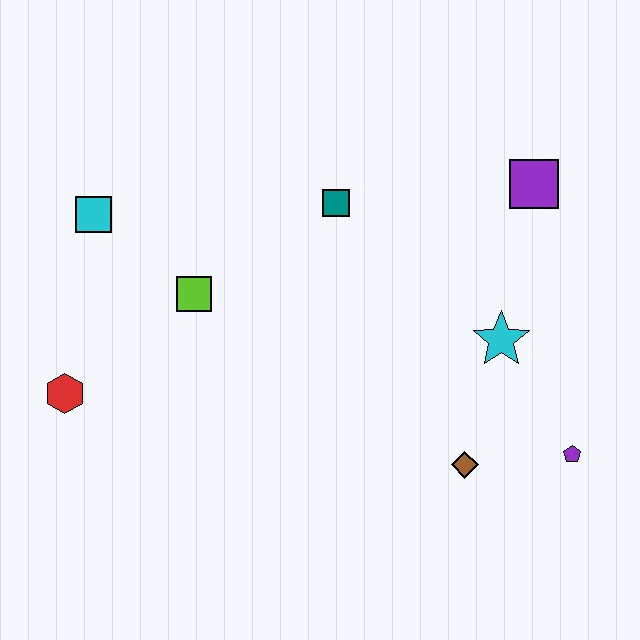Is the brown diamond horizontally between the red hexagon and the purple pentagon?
Yes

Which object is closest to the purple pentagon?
The brown diamond is closest to the purple pentagon.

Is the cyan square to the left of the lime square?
Yes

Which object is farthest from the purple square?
The red hexagon is farthest from the purple square.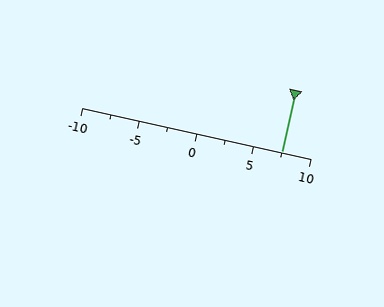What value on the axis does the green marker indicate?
The marker indicates approximately 7.5.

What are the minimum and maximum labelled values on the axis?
The axis runs from -10 to 10.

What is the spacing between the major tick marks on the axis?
The major ticks are spaced 5 apart.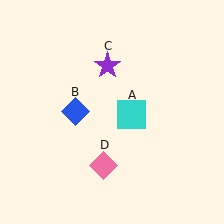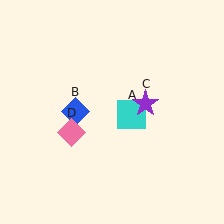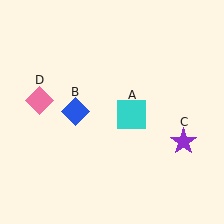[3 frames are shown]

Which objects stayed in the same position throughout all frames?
Cyan square (object A) and blue diamond (object B) remained stationary.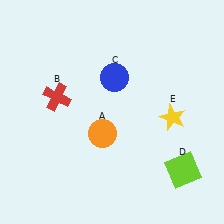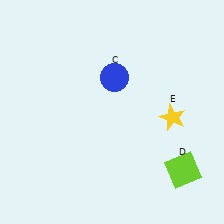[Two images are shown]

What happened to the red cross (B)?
The red cross (B) was removed in Image 2. It was in the top-left area of Image 1.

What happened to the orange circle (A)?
The orange circle (A) was removed in Image 2. It was in the bottom-left area of Image 1.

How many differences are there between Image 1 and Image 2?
There are 2 differences between the two images.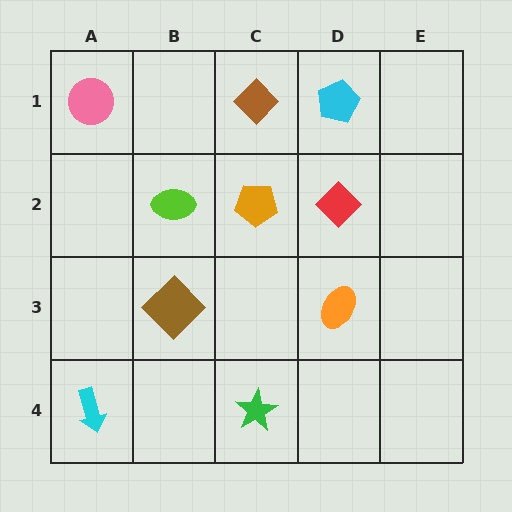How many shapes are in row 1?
3 shapes.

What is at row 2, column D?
A red diamond.